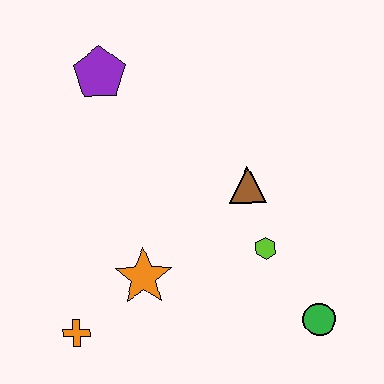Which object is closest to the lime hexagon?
The brown triangle is closest to the lime hexagon.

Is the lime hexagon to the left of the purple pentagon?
No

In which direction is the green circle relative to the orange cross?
The green circle is to the right of the orange cross.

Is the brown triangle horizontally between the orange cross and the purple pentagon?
No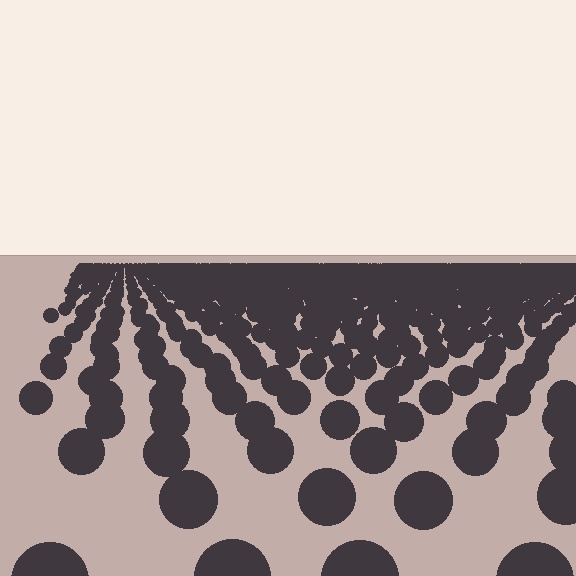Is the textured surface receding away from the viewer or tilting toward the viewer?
The surface is receding away from the viewer. Texture elements get smaller and denser toward the top.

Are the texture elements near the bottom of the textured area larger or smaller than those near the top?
Larger. Near the bottom, elements are closer to the viewer and appear at a bigger on-screen size.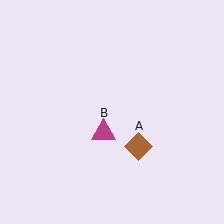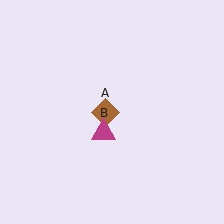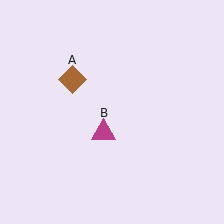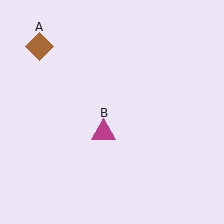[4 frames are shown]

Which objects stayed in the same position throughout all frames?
Magenta triangle (object B) remained stationary.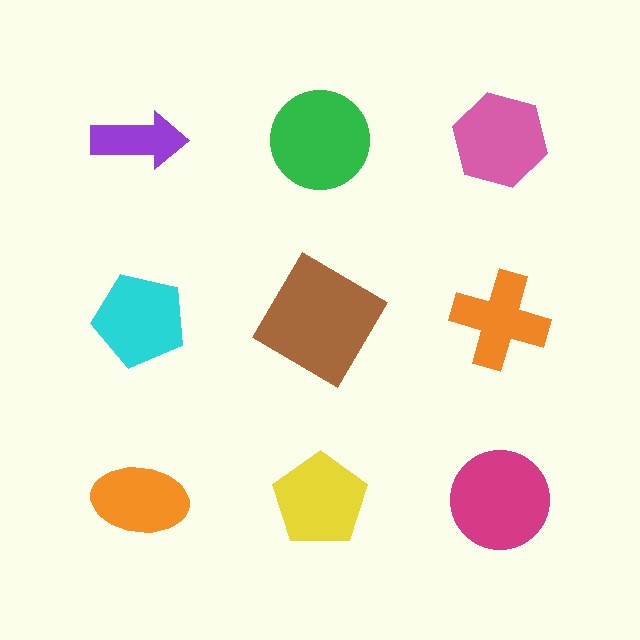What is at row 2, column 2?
A brown diamond.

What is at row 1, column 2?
A green circle.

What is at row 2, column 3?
An orange cross.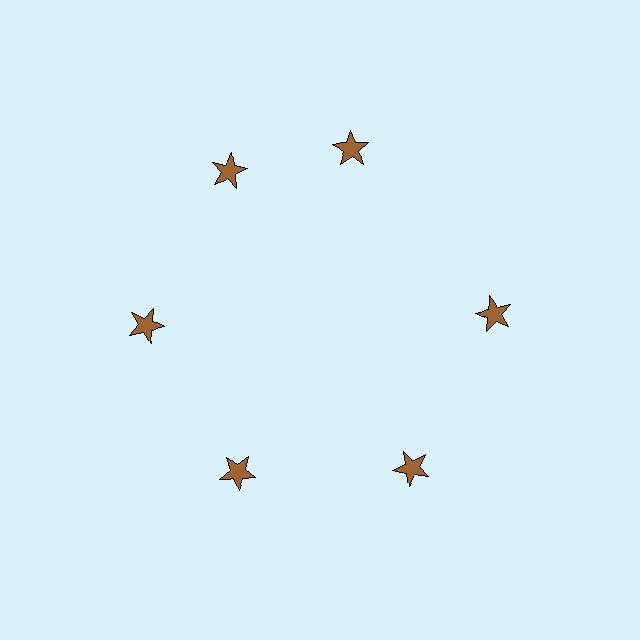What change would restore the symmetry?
The symmetry would be restored by rotating it back into even spacing with its neighbors so that all 6 stars sit at equal angles and equal distance from the center.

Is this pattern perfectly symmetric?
No. The 6 brown stars are arranged in a ring, but one element near the 1 o'clock position is rotated out of alignment along the ring, breaking the 6-fold rotational symmetry.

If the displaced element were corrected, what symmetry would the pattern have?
It would have 6-fold rotational symmetry — the pattern would map onto itself every 60 degrees.